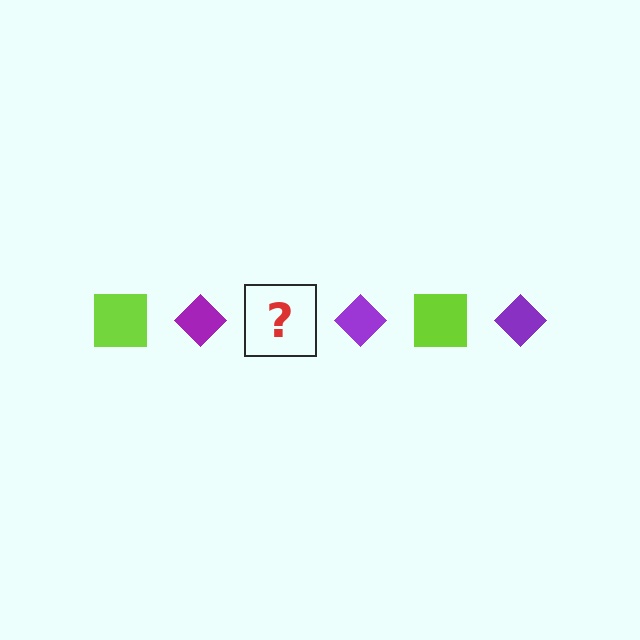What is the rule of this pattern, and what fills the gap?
The rule is that the pattern alternates between lime square and purple diamond. The gap should be filled with a lime square.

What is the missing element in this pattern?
The missing element is a lime square.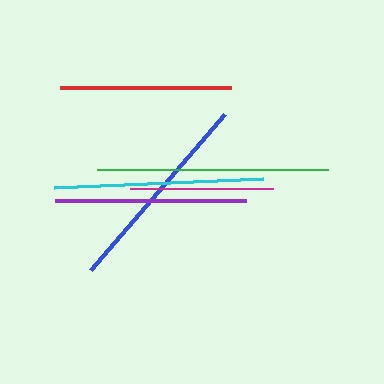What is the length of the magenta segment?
The magenta segment is approximately 144 pixels long.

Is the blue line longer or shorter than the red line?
The blue line is longer than the red line.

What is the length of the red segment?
The red segment is approximately 171 pixels long.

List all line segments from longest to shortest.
From longest to shortest: green, cyan, blue, purple, red, magenta.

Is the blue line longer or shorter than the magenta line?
The blue line is longer than the magenta line.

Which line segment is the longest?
The green line is the longest at approximately 231 pixels.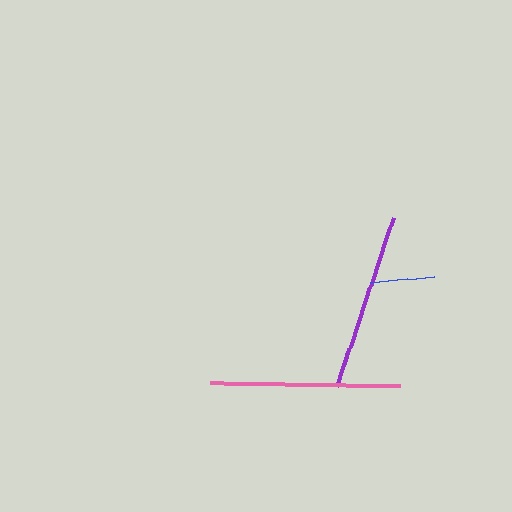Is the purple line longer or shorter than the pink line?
The pink line is longer than the purple line.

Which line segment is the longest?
The pink line is the longest at approximately 190 pixels.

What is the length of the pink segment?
The pink segment is approximately 190 pixels long.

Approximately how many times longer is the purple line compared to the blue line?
The purple line is approximately 2.8 times the length of the blue line.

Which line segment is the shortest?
The blue line is the shortest at approximately 64 pixels.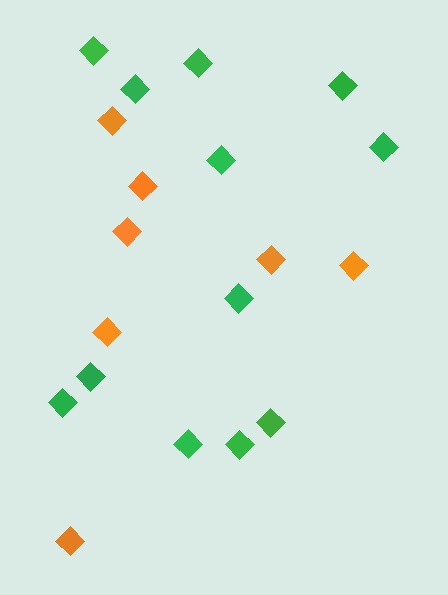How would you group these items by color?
There are 2 groups: one group of green diamonds (12) and one group of orange diamonds (7).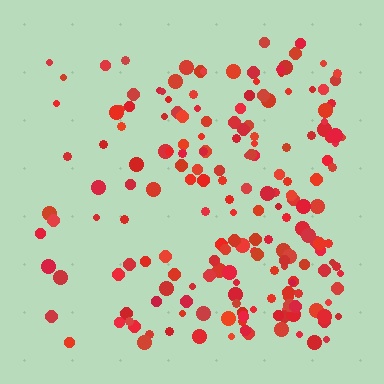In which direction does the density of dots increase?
From left to right, with the right side densest.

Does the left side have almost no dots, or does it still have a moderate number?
Still a moderate number, just noticeably fewer than the right.